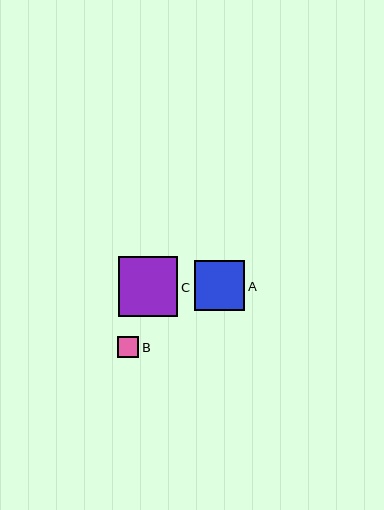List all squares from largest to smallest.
From largest to smallest: C, A, B.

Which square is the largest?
Square C is the largest with a size of approximately 59 pixels.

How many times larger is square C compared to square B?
Square C is approximately 2.8 times the size of square B.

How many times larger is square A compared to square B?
Square A is approximately 2.4 times the size of square B.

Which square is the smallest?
Square B is the smallest with a size of approximately 21 pixels.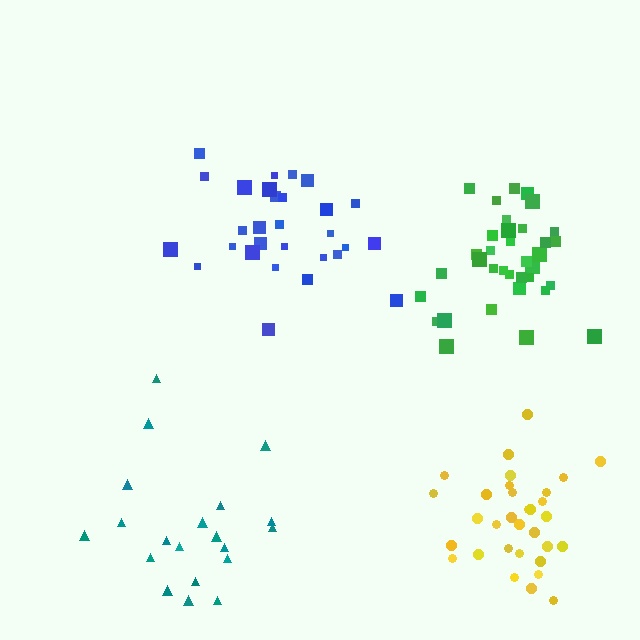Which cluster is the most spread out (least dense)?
Teal.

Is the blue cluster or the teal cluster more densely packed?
Blue.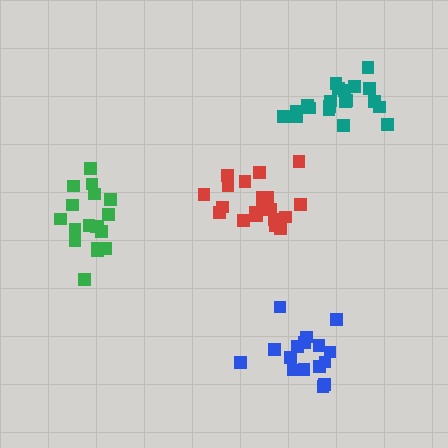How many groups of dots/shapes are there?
There are 4 groups.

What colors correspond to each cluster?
The clusters are colored: red, green, blue, teal.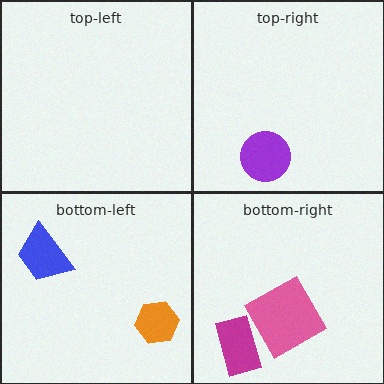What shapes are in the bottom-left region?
The blue trapezoid, the orange hexagon.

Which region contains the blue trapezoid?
The bottom-left region.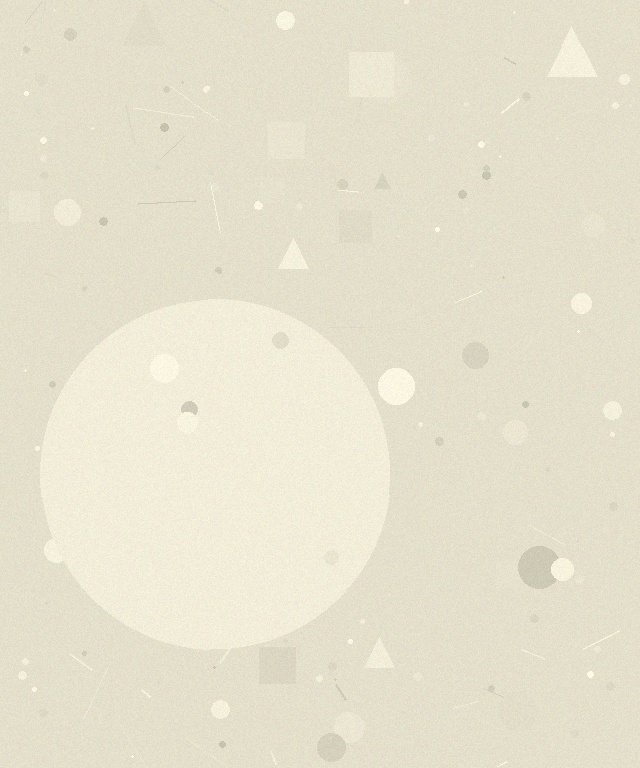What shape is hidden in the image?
A circle is hidden in the image.